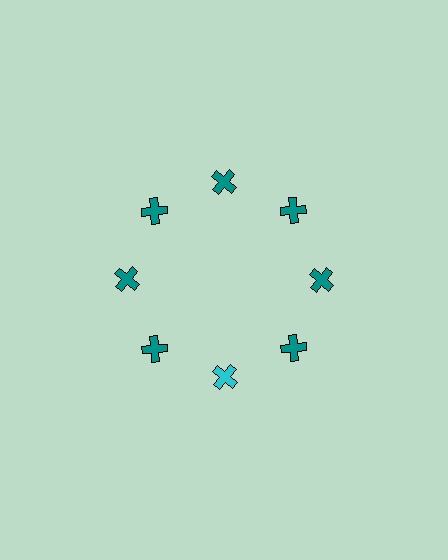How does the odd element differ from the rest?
It has a different color: cyan instead of teal.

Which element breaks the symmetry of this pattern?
The cyan cross at roughly the 6 o'clock position breaks the symmetry. All other shapes are teal crosses.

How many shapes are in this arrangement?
There are 8 shapes arranged in a ring pattern.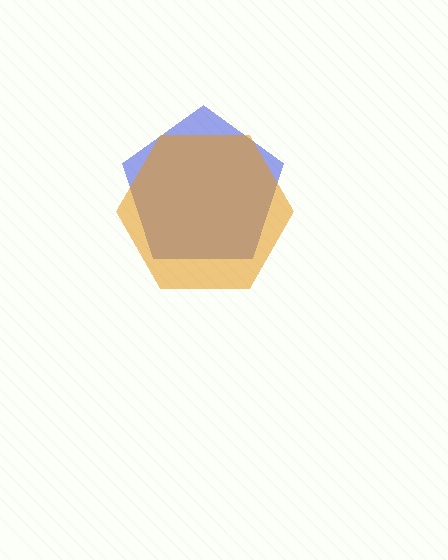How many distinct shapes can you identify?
There are 2 distinct shapes: a blue pentagon, an orange hexagon.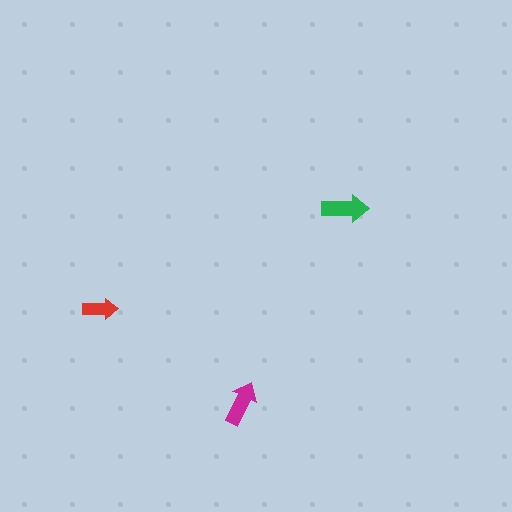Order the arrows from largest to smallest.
the green one, the magenta one, the red one.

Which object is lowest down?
The magenta arrow is bottommost.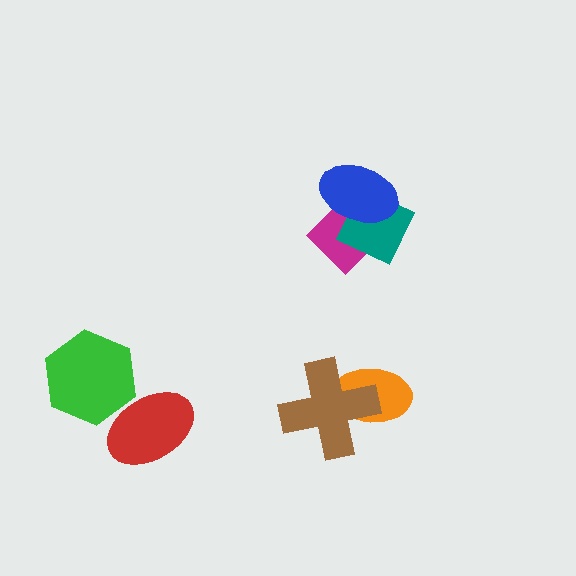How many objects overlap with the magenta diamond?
2 objects overlap with the magenta diamond.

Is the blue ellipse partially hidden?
No, no other shape covers it.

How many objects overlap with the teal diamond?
2 objects overlap with the teal diamond.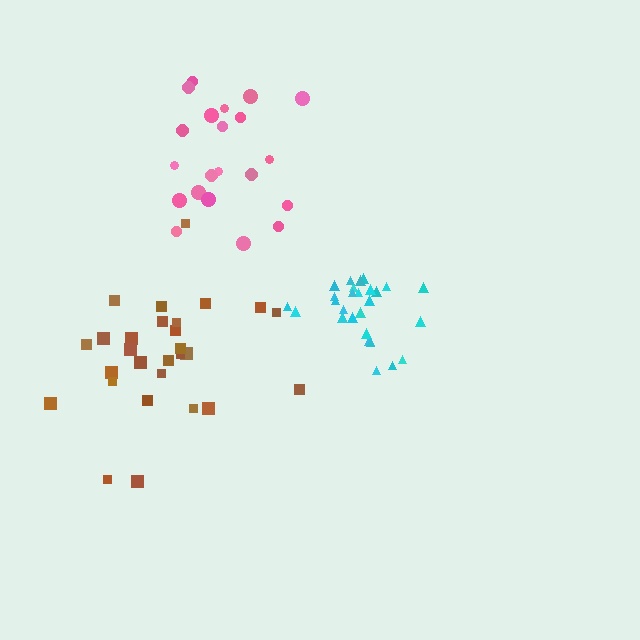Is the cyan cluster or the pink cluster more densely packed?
Cyan.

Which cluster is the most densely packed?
Cyan.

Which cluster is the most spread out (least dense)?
Brown.